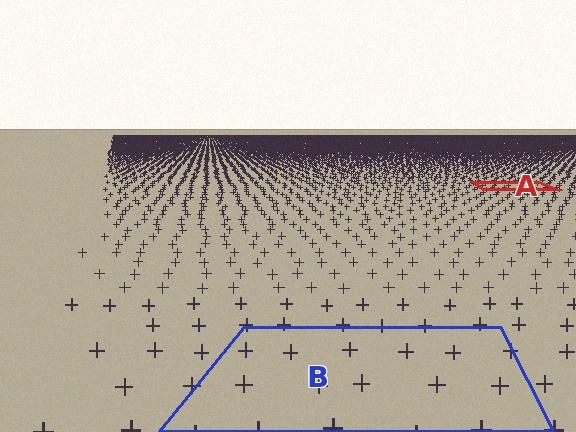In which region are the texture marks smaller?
The texture marks are smaller in region A, because it is farther away.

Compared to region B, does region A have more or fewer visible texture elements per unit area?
Region A has more texture elements per unit area — they are packed more densely because it is farther away.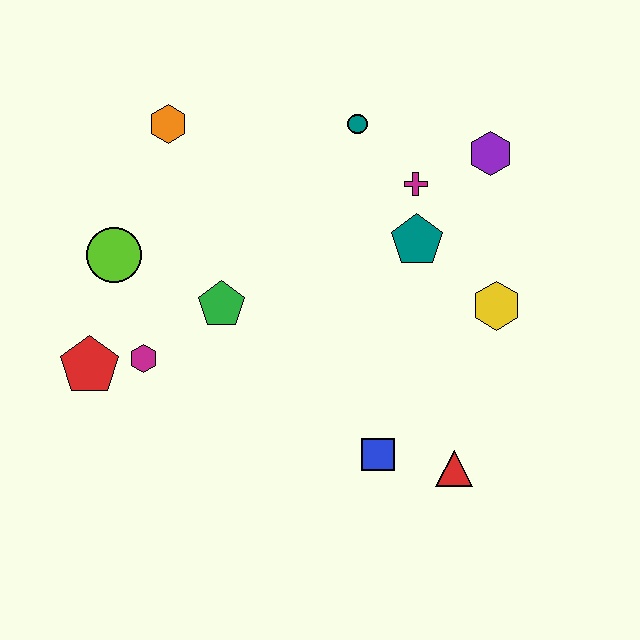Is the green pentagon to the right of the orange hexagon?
Yes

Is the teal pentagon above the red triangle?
Yes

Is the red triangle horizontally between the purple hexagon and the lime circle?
Yes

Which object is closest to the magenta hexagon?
The red pentagon is closest to the magenta hexagon.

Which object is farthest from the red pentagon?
The purple hexagon is farthest from the red pentagon.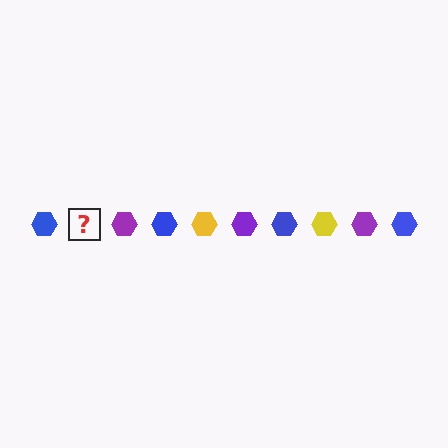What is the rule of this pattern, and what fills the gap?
The rule is that the pattern cycles through blue, yellow, purple hexagons. The gap should be filled with a yellow hexagon.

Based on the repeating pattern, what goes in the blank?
The blank should be a yellow hexagon.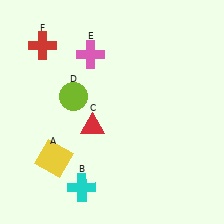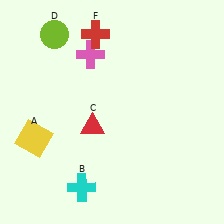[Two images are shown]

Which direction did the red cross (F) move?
The red cross (F) moved right.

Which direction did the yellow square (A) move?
The yellow square (A) moved left.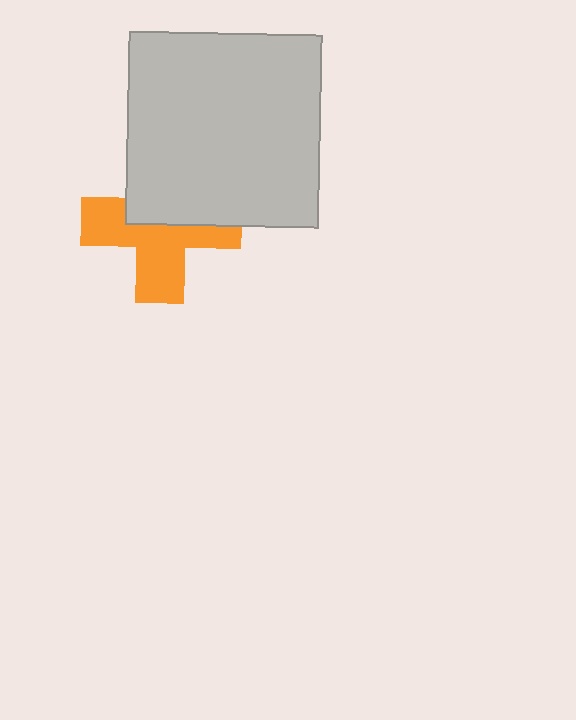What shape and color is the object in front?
The object in front is a light gray square.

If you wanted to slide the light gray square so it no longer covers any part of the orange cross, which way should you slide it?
Slide it up — that is the most direct way to separate the two shapes.